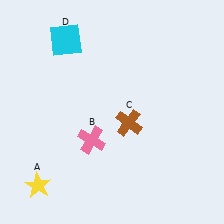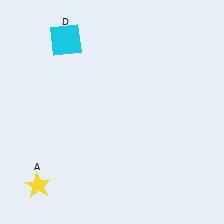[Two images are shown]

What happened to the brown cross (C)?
The brown cross (C) was removed in Image 2. It was in the bottom-right area of Image 1.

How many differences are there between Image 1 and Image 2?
There are 2 differences between the two images.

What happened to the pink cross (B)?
The pink cross (B) was removed in Image 2. It was in the bottom-left area of Image 1.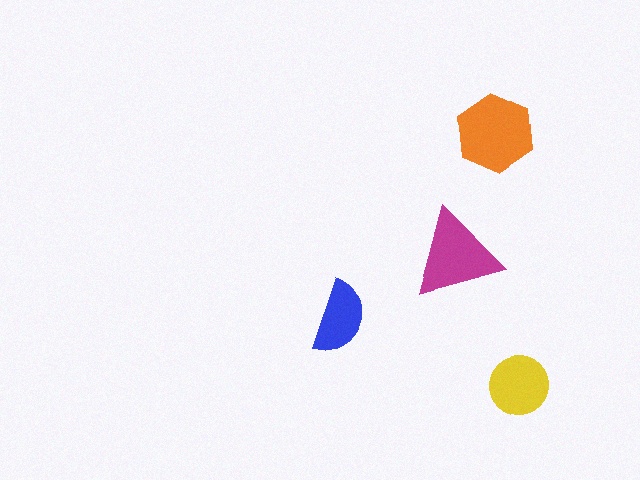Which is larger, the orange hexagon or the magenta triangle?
The orange hexagon.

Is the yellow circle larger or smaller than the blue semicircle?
Larger.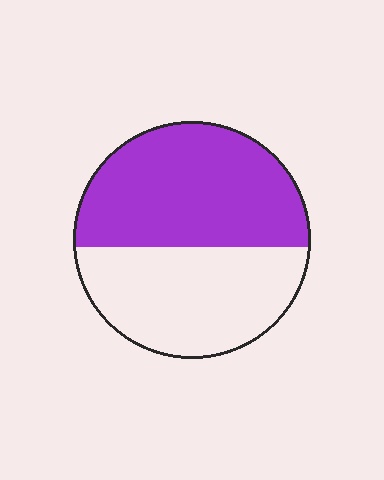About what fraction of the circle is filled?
About one half (1/2).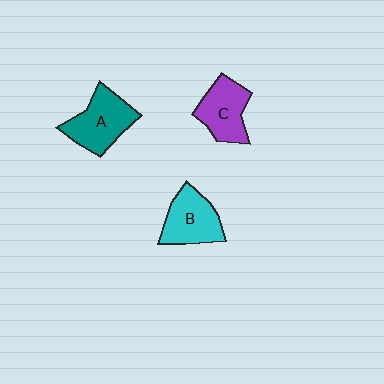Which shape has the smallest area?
Shape C (purple).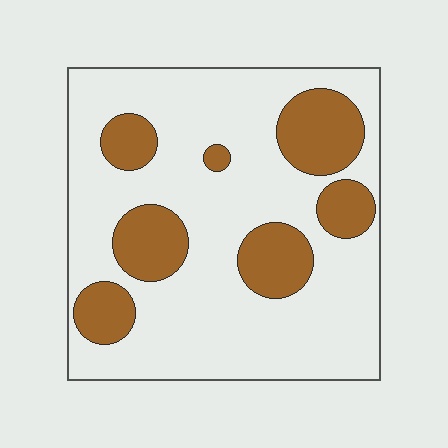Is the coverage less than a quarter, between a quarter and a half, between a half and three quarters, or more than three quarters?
Between a quarter and a half.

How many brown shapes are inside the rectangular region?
7.